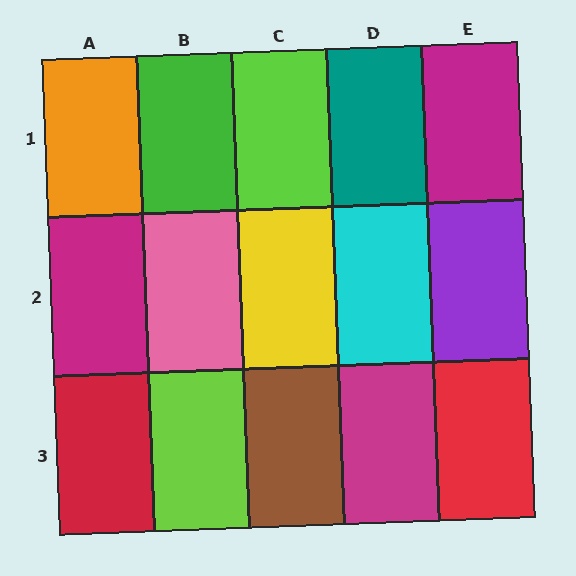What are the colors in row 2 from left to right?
Magenta, pink, yellow, cyan, purple.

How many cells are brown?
1 cell is brown.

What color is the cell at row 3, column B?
Lime.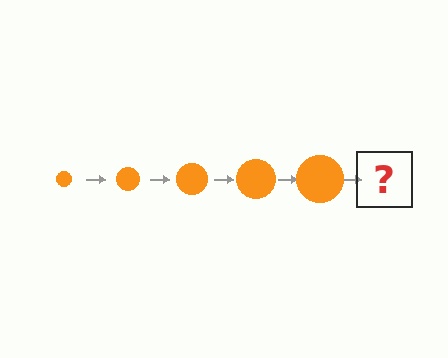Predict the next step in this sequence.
The next step is an orange circle, larger than the previous one.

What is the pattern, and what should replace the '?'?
The pattern is that the circle gets progressively larger each step. The '?' should be an orange circle, larger than the previous one.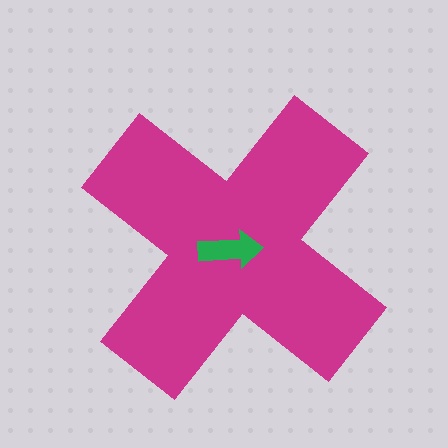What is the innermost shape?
The green arrow.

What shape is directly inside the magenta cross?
The green arrow.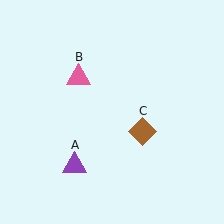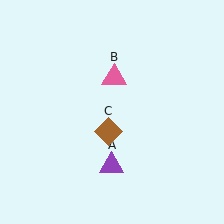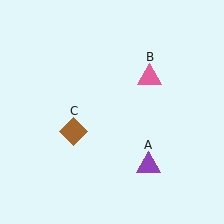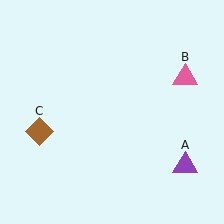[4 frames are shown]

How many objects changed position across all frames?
3 objects changed position: purple triangle (object A), pink triangle (object B), brown diamond (object C).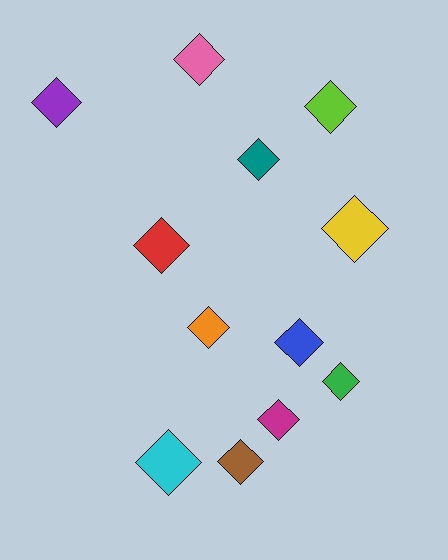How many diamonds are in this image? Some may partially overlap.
There are 12 diamonds.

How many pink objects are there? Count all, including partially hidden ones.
There is 1 pink object.